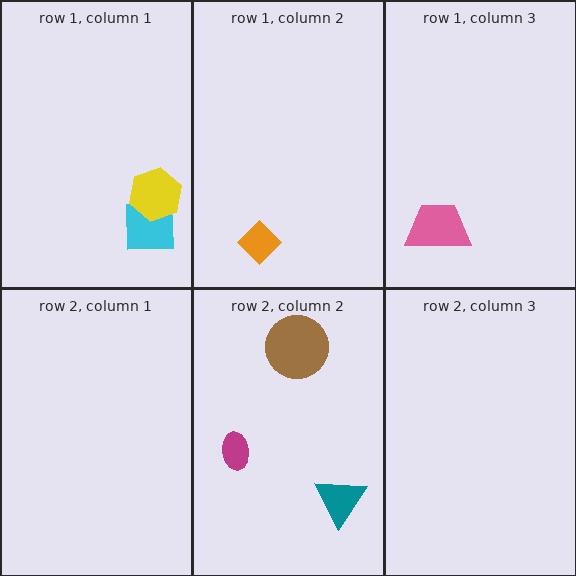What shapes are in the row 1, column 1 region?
The cyan square, the yellow hexagon.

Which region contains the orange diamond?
The row 1, column 2 region.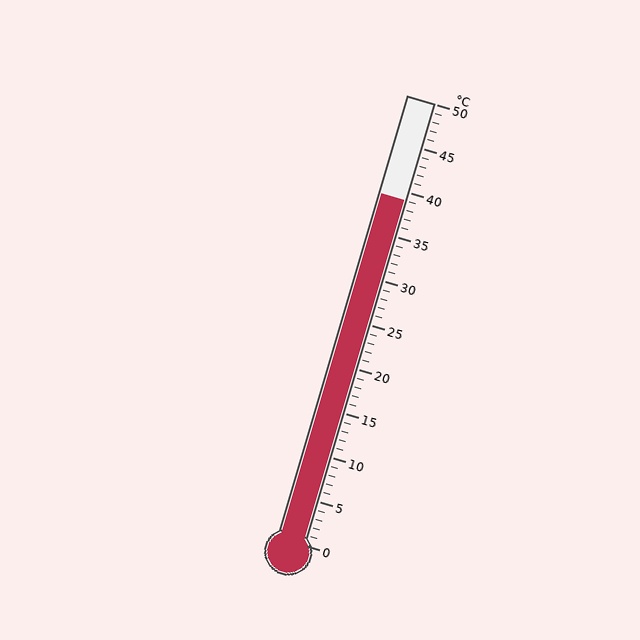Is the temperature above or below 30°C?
The temperature is above 30°C.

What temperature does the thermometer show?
The thermometer shows approximately 39°C.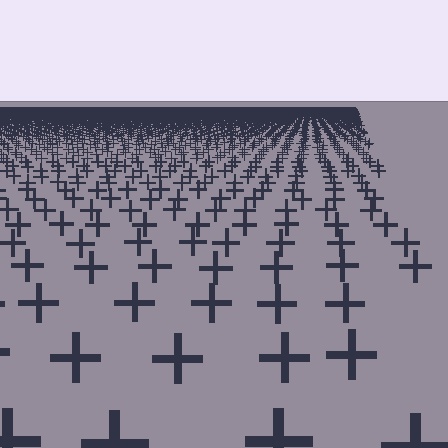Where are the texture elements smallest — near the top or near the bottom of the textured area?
Near the top.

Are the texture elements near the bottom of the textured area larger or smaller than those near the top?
Larger. Near the bottom, elements are closer to the viewer and appear at a bigger on-screen size.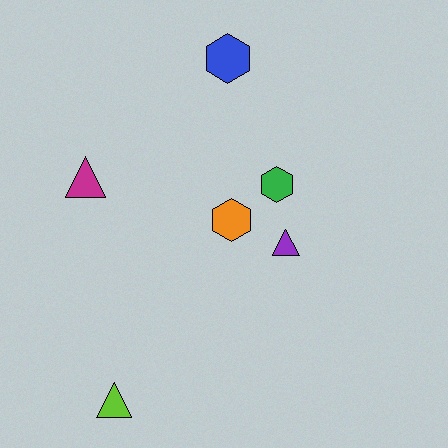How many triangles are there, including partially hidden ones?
There are 3 triangles.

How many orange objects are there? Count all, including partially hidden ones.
There is 1 orange object.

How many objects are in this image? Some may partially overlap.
There are 6 objects.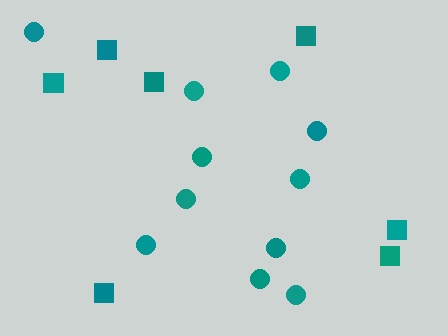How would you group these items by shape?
There are 2 groups: one group of squares (7) and one group of circles (11).